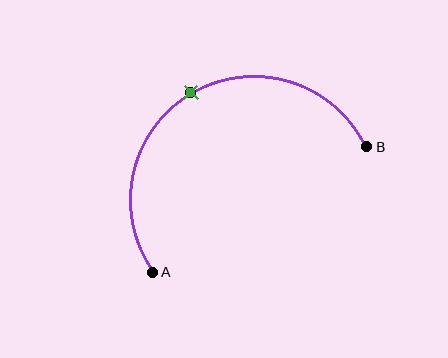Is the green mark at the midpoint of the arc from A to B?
Yes. The green mark lies on the arc at equal arc-length from both A and B — it is the arc midpoint.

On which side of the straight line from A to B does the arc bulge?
The arc bulges above the straight line connecting A and B.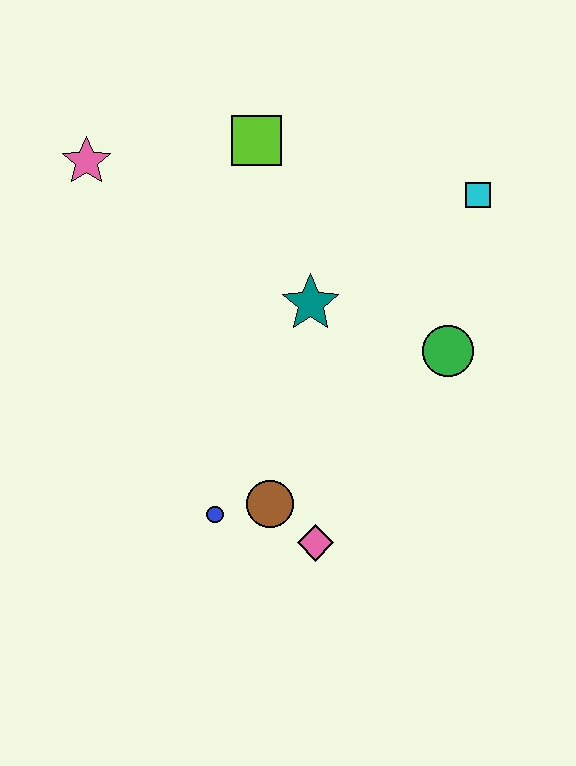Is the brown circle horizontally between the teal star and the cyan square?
No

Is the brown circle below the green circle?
Yes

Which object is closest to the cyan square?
The green circle is closest to the cyan square.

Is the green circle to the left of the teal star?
No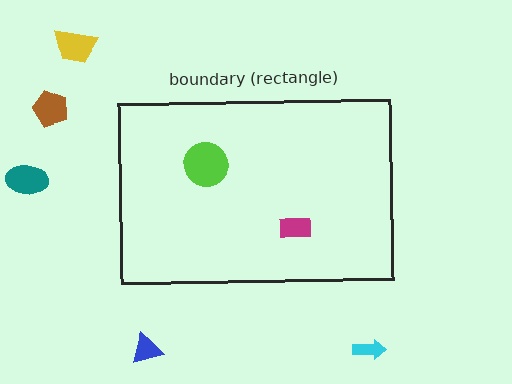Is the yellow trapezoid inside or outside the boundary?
Outside.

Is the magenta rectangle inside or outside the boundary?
Inside.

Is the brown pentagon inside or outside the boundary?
Outside.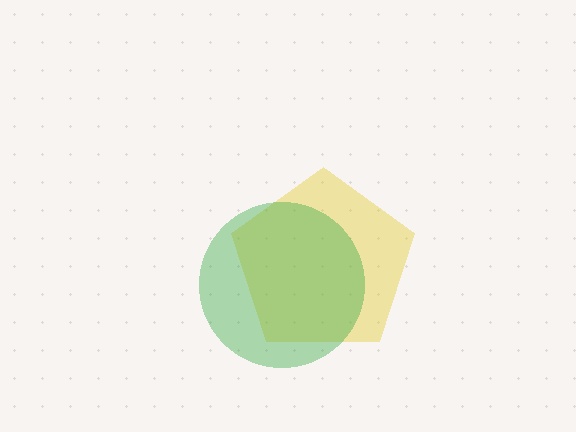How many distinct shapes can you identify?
There are 2 distinct shapes: a yellow pentagon, a green circle.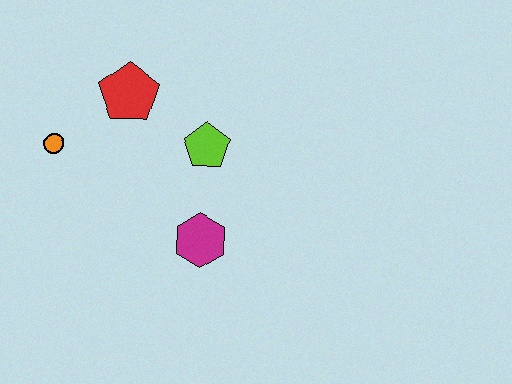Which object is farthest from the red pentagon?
The magenta hexagon is farthest from the red pentagon.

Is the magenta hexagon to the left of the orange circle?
No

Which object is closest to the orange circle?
The red pentagon is closest to the orange circle.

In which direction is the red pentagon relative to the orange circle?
The red pentagon is to the right of the orange circle.